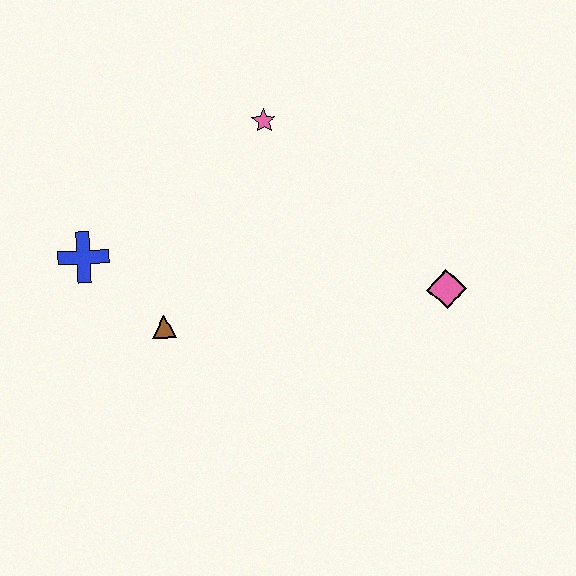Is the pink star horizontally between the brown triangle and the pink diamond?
Yes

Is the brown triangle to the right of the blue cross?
Yes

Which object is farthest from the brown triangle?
The pink diamond is farthest from the brown triangle.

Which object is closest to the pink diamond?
The pink star is closest to the pink diamond.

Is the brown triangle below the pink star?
Yes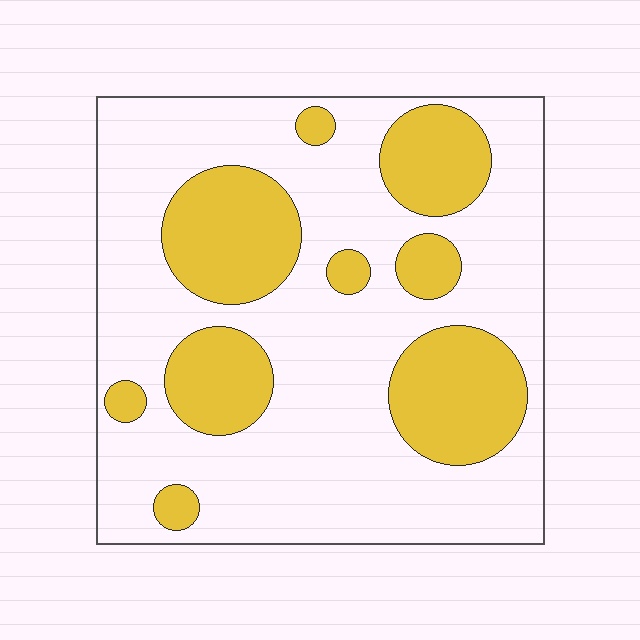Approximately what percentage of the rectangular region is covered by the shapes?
Approximately 30%.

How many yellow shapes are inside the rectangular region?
9.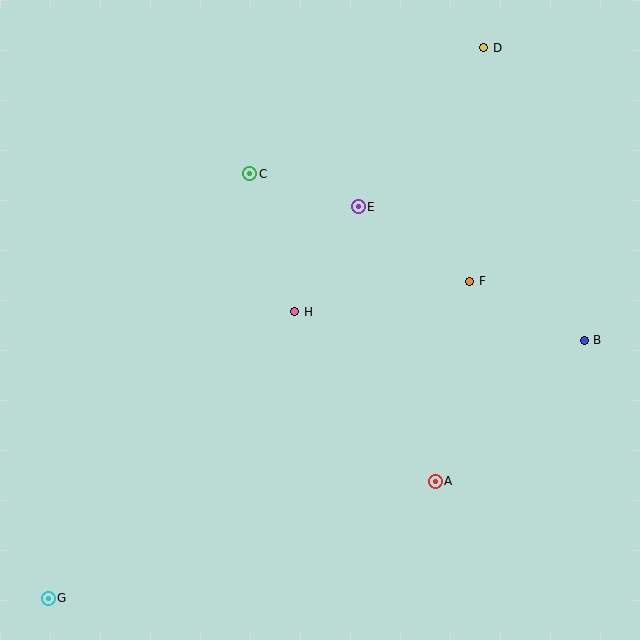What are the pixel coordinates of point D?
Point D is at (484, 48).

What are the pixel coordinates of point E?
Point E is at (358, 207).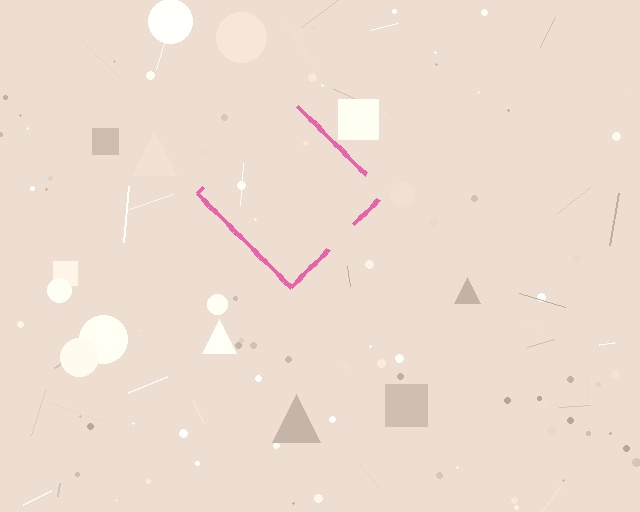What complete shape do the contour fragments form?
The contour fragments form a diamond.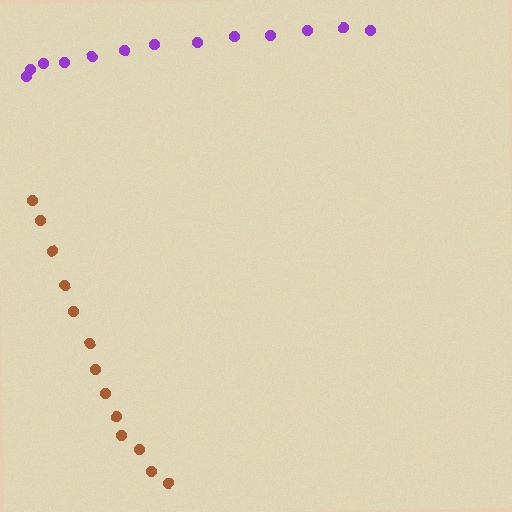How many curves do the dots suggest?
There are 2 distinct paths.